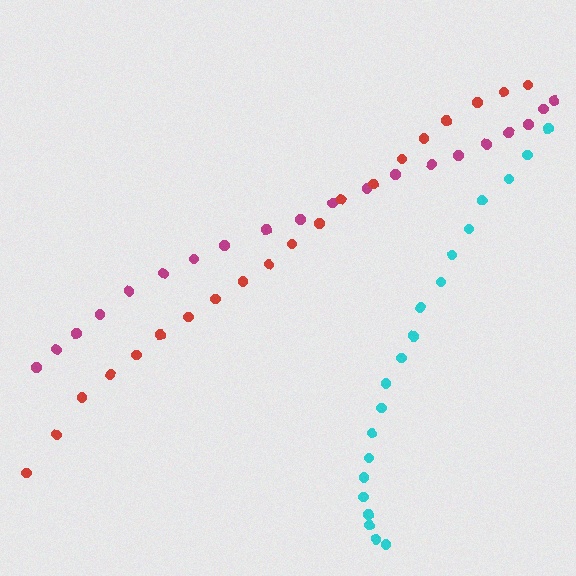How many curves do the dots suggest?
There are 3 distinct paths.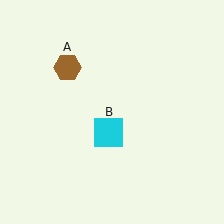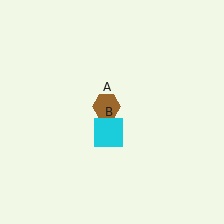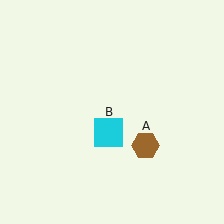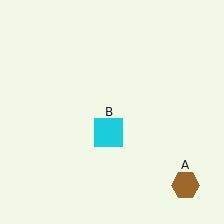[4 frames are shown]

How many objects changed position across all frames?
1 object changed position: brown hexagon (object A).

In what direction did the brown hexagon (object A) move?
The brown hexagon (object A) moved down and to the right.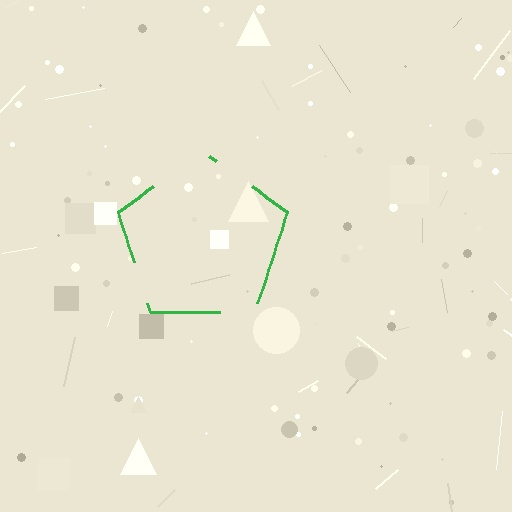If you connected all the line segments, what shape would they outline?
They would outline a pentagon.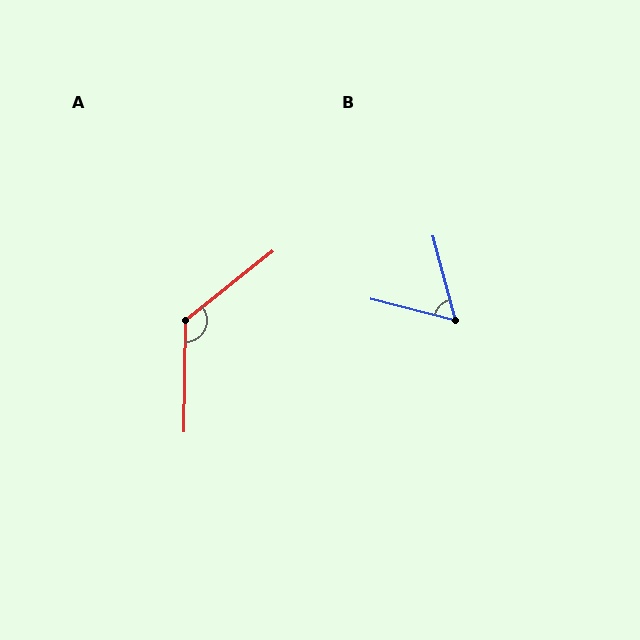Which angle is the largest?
A, at approximately 129 degrees.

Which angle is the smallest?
B, at approximately 60 degrees.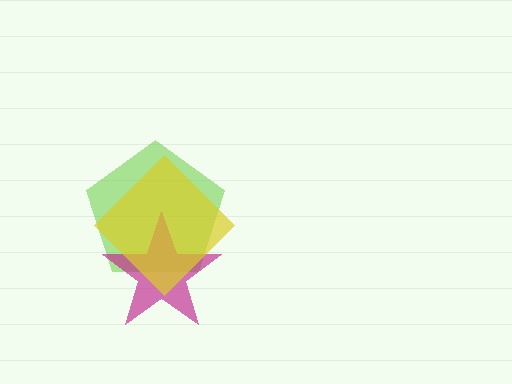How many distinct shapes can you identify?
There are 3 distinct shapes: a lime pentagon, a magenta star, a yellow diamond.